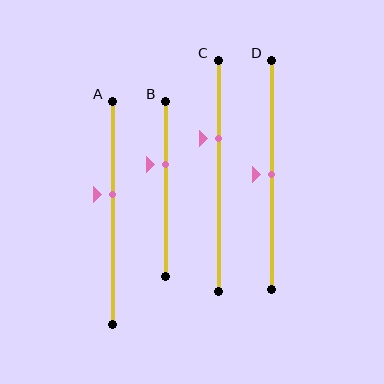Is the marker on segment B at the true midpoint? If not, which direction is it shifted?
No, the marker on segment B is shifted upward by about 14% of the segment length.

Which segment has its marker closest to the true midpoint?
Segment D has its marker closest to the true midpoint.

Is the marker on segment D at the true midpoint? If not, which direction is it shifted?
Yes, the marker on segment D is at the true midpoint.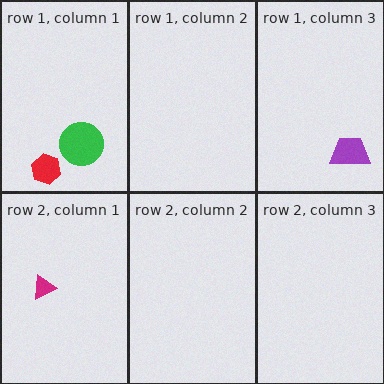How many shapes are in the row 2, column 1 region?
1.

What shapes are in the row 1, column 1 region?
The green circle, the red hexagon.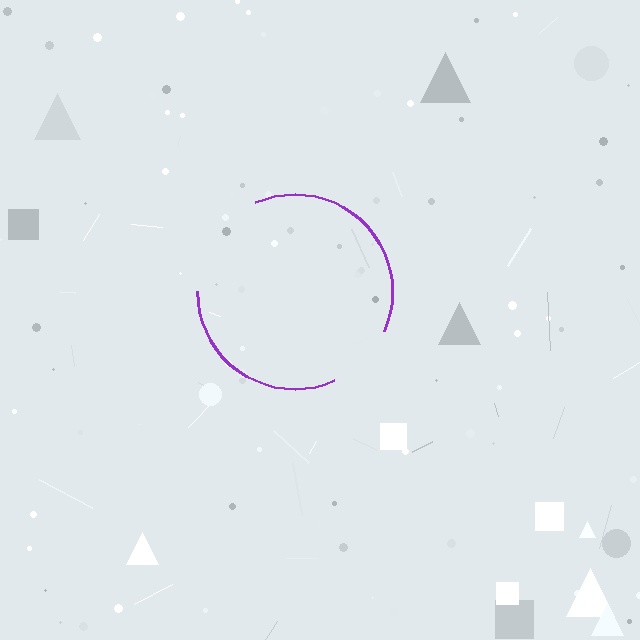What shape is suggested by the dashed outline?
The dashed outline suggests a circle.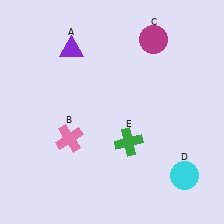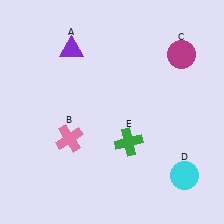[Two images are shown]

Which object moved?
The magenta circle (C) moved right.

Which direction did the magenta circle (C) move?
The magenta circle (C) moved right.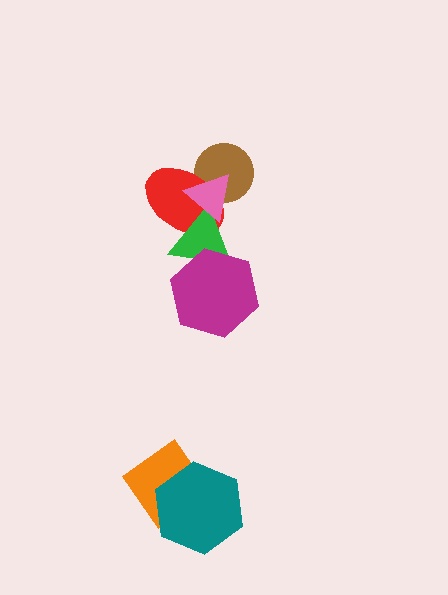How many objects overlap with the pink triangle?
3 objects overlap with the pink triangle.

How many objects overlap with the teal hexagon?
1 object overlaps with the teal hexagon.